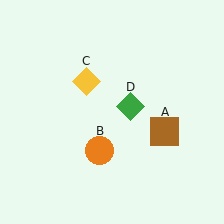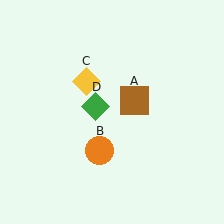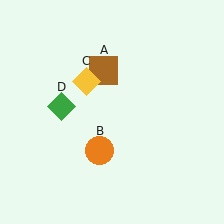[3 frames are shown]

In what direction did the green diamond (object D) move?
The green diamond (object D) moved left.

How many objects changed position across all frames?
2 objects changed position: brown square (object A), green diamond (object D).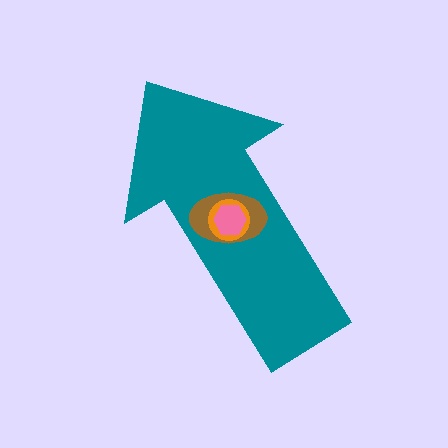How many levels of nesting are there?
4.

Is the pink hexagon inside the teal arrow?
Yes.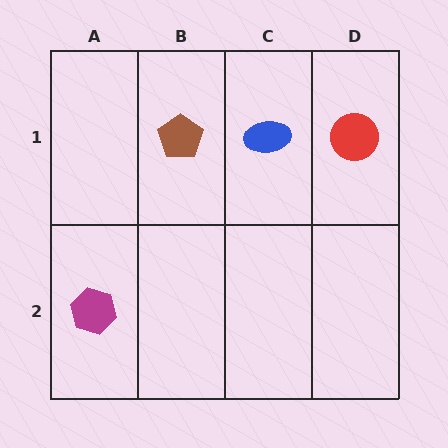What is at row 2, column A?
A magenta hexagon.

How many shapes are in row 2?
1 shape.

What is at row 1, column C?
A blue ellipse.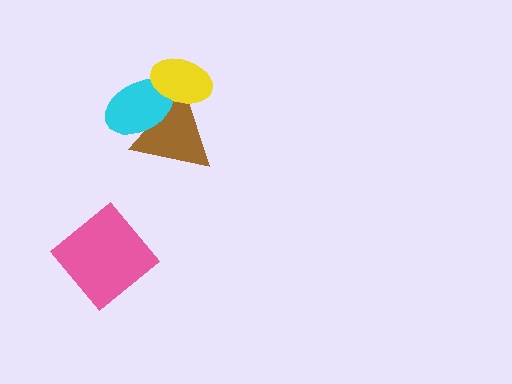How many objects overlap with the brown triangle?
2 objects overlap with the brown triangle.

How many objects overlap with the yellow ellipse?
2 objects overlap with the yellow ellipse.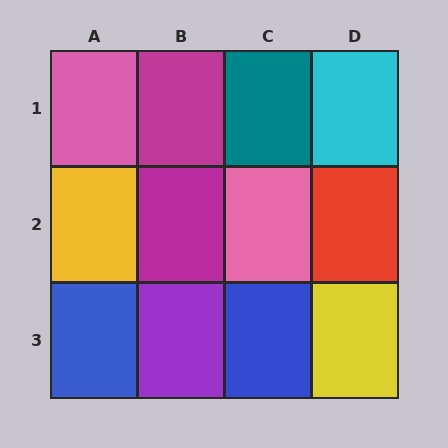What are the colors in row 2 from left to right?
Yellow, magenta, pink, red.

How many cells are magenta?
2 cells are magenta.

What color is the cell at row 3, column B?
Purple.